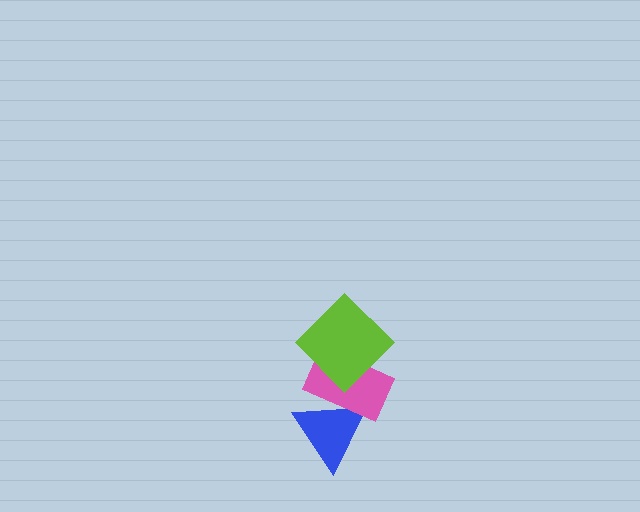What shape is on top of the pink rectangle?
The lime diamond is on top of the pink rectangle.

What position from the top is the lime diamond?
The lime diamond is 1st from the top.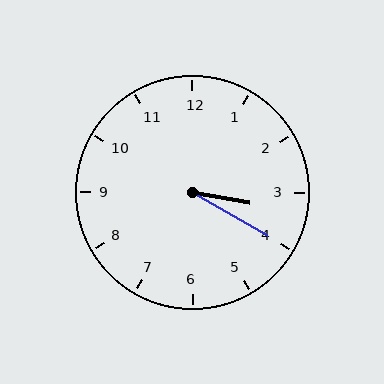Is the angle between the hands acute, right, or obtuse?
It is acute.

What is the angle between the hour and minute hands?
Approximately 20 degrees.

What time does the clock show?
3:20.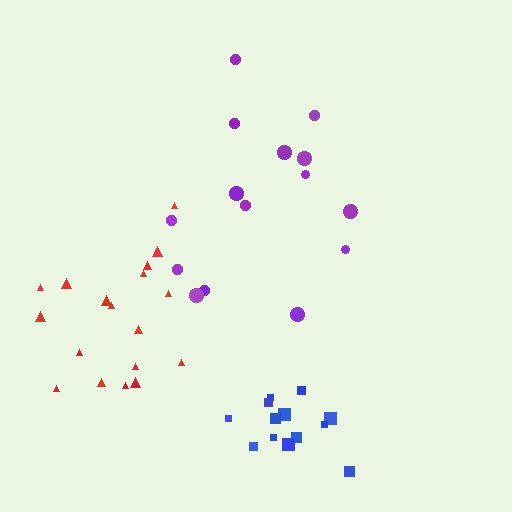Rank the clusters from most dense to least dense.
blue, red, purple.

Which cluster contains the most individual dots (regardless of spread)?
Red (18).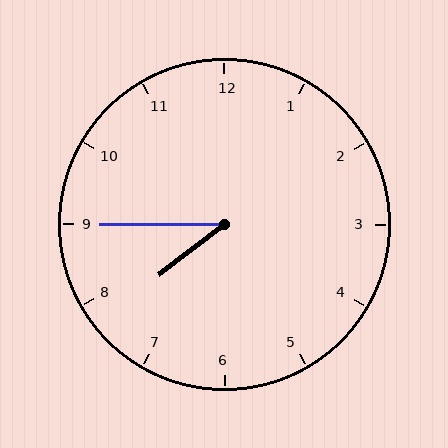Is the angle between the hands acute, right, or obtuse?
It is acute.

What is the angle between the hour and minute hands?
Approximately 38 degrees.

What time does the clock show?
7:45.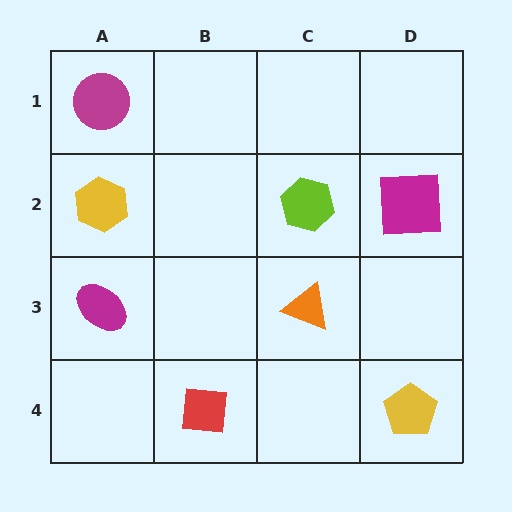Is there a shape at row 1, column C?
No, that cell is empty.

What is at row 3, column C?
An orange triangle.